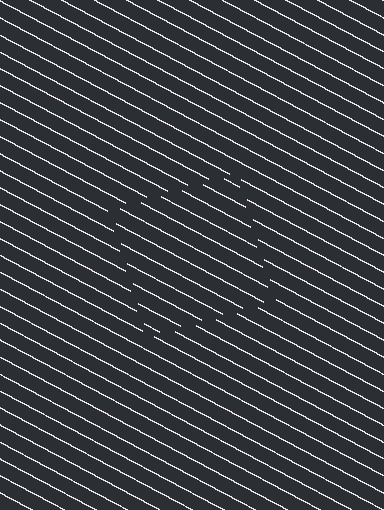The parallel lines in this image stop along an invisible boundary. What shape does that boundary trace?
An illusory square. The interior of the shape contains the same grating, shifted by half a period — the contour is defined by the phase discontinuity where line-ends from the inner and outer gratings abut.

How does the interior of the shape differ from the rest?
The interior of the shape contains the same grating, shifted by half a period — the contour is defined by the phase discontinuity where line-ends from the inner and outer gratings abut.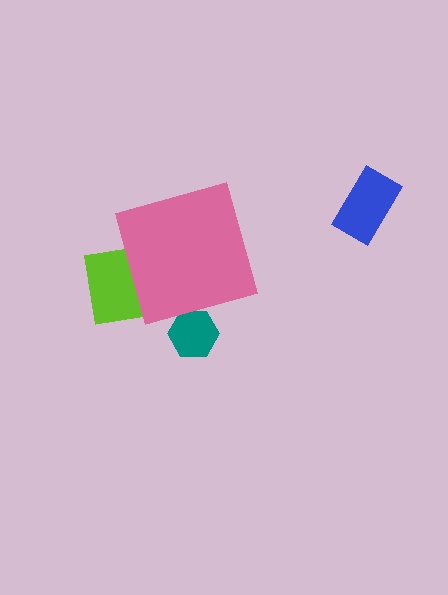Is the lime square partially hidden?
Yes, the lime square is partially hidden behind the pink diamond.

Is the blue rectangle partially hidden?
No, the blue rectangle is fully visible.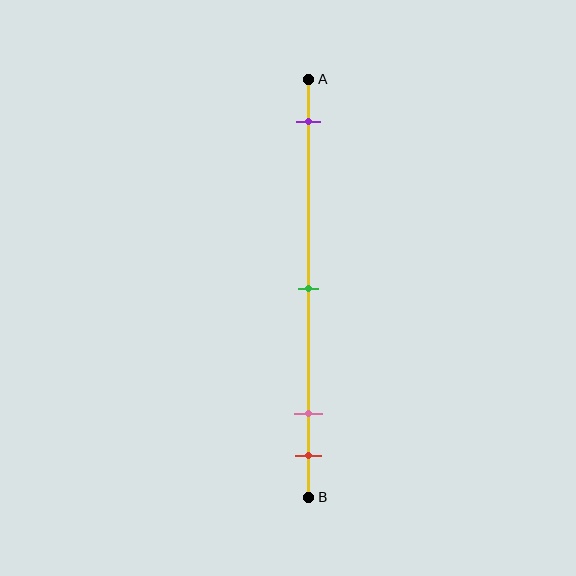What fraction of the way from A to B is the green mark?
The green mark is approximately 50% (0.5) of the way from A to B.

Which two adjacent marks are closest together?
The pink and red marks are the closest adjacent pair.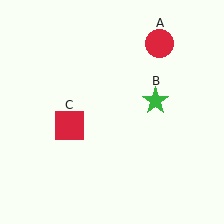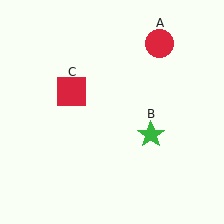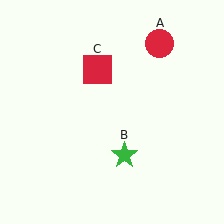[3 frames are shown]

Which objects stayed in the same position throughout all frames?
Red circle (object A) remained stationary.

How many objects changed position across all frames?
2 objects changed position: green star (object B), red square (object C).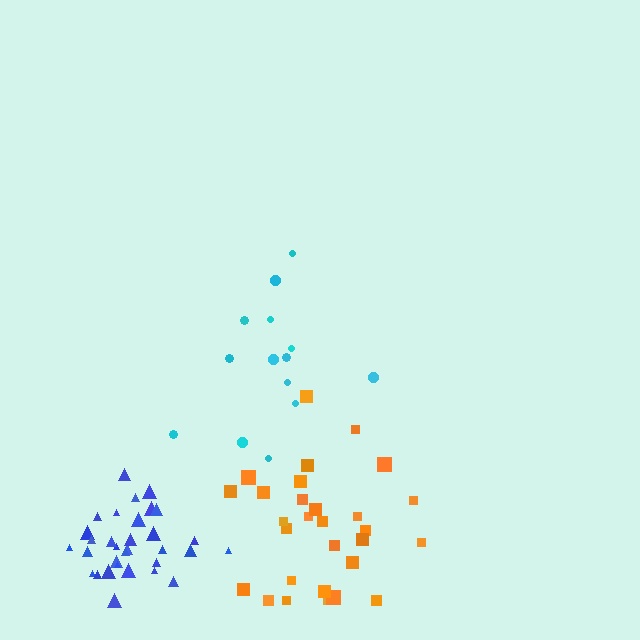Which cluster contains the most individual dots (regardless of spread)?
Blue (32).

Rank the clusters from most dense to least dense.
blue, orange, cyan.